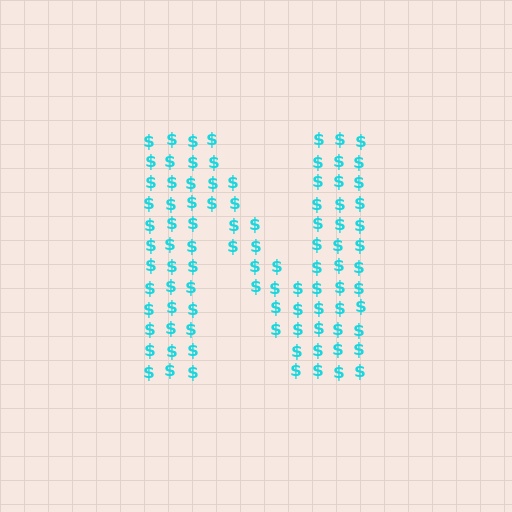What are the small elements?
The small elements are dollar signs.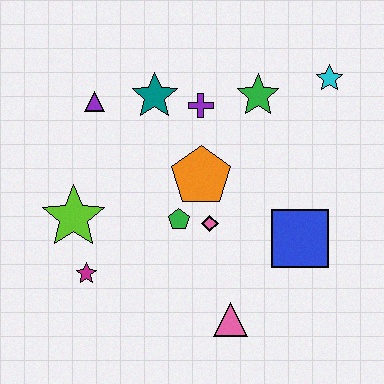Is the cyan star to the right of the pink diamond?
Yes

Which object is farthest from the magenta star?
The cyan star is farthest from the magenta star.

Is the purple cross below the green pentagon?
No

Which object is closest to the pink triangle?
The pink diamond is closest to the pink triangle.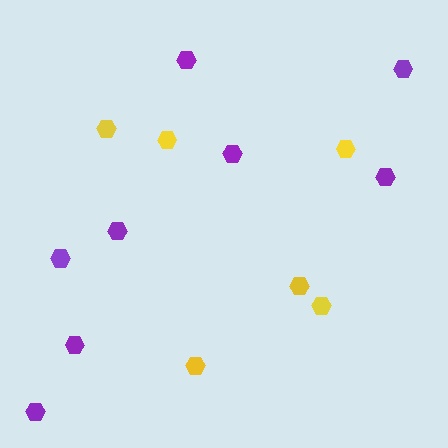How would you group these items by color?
There are 2 groups: one group of yellow hexagons (6) and one group of purple hexagons (8).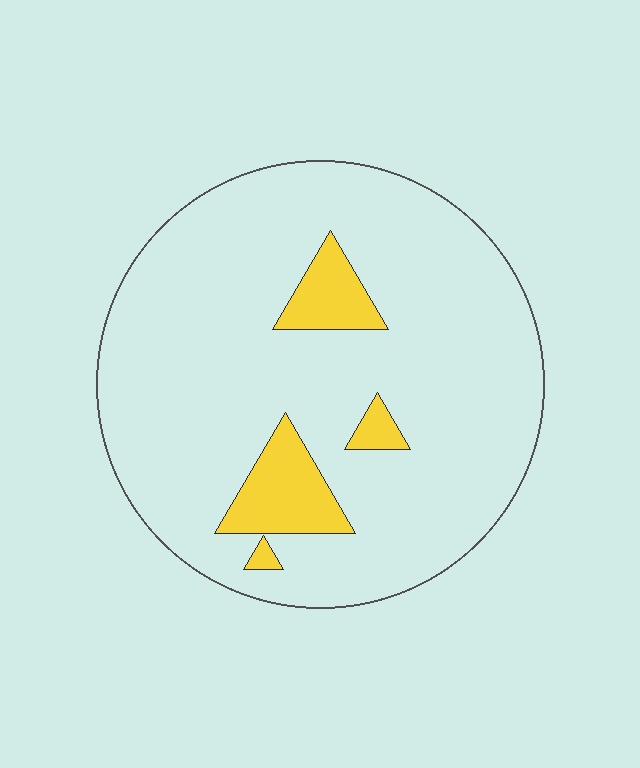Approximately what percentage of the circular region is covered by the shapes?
Approximately 10%.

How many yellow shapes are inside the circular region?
4.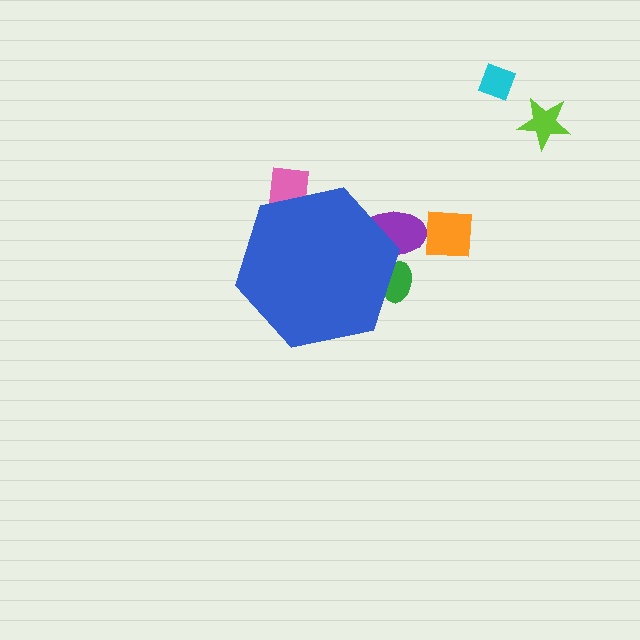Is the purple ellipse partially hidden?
Yes, the purple ellipse is partially hidden behind the blue hexagon.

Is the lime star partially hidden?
No, the lime star is fully visible.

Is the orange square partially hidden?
No, the orange square is fully visible.